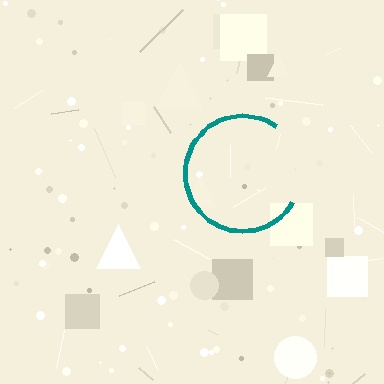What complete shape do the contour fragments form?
The contour fragments form a circle.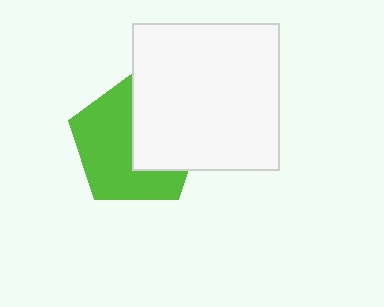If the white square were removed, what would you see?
You would see the complete lime pentagon.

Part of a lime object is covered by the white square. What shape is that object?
It is a pentagon.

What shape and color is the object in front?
The object in front is a white square.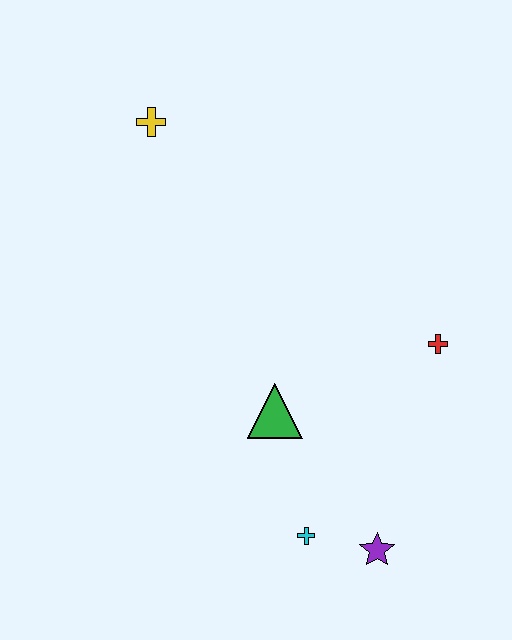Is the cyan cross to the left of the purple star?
Yes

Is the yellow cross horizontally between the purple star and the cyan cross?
No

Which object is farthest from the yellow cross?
The purple star is farthest from the yellow cross.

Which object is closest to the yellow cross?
The green triangle is closest to the yellow cross.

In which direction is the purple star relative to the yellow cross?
The purple star is below the yellow cross.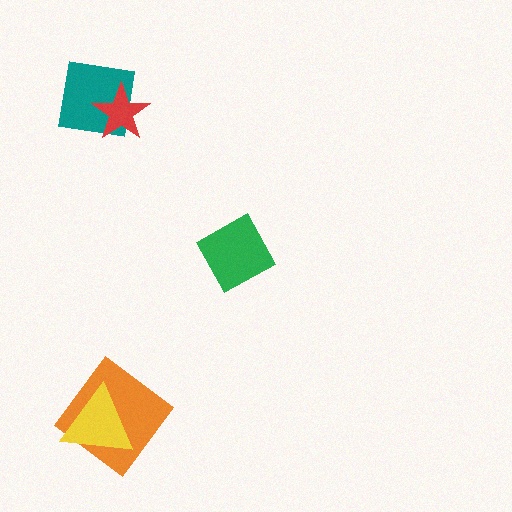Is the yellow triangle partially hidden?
No, no other shape covers it.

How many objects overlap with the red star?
1 object overlaps with the red star.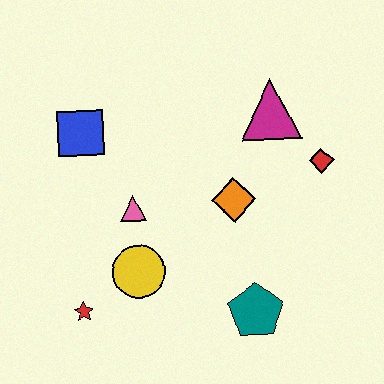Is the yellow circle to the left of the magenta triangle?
Yes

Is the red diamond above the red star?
Yes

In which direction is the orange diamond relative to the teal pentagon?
The orange diamond is above the teal pentagon.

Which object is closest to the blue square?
The pink triangle is closest to the blue square.